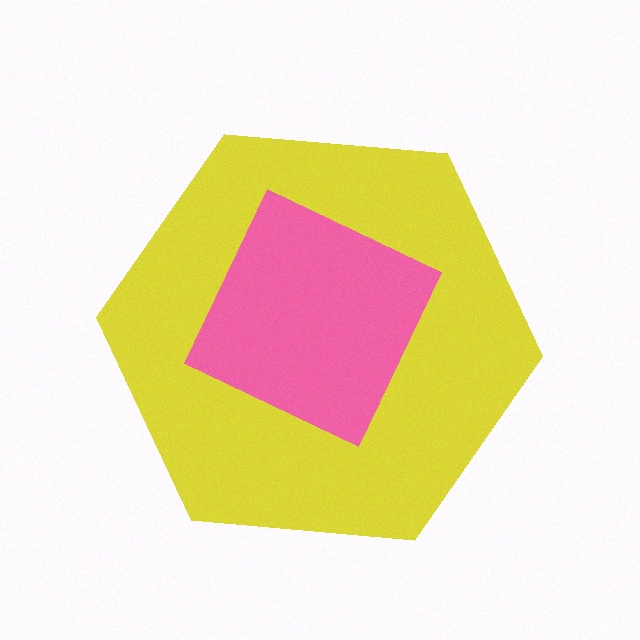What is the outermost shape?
The yellow hexagon.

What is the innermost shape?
The pink diamond.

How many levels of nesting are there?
2.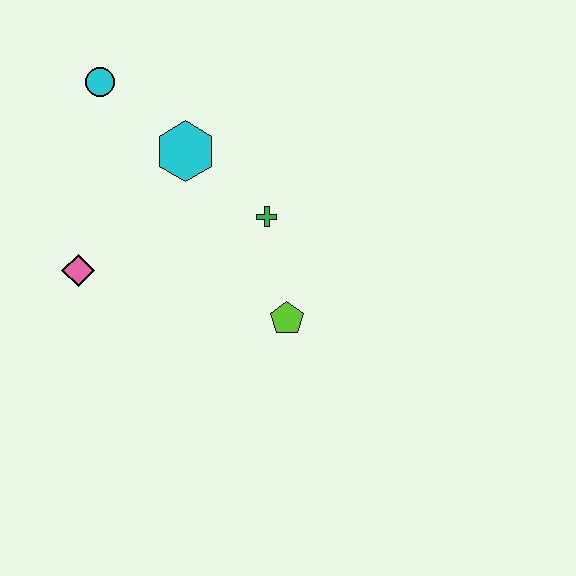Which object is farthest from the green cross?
The cyan circle is farthest from the green cross.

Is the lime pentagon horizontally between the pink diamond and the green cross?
No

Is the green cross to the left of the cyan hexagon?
No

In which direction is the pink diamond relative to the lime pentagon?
The pink diamond is to the left of the lime pentagon.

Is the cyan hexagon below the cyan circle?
Yes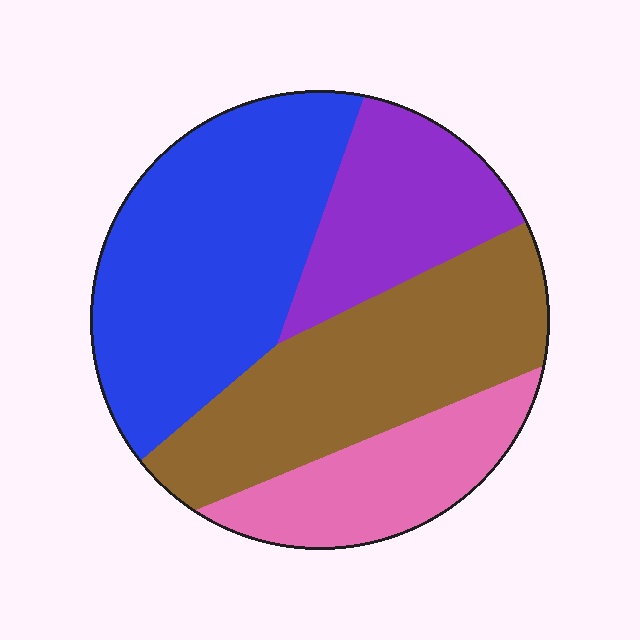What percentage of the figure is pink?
Pink covers about 15% of the figure.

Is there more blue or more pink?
Blue.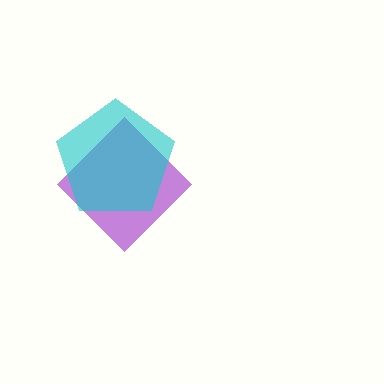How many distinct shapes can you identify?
There are 2 distinct shapes: a purple diamond, a cyan pentagon.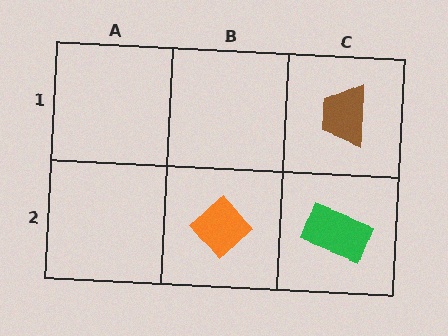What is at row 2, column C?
A green rectangle.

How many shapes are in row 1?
1 shape.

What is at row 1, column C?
A brown trapezoid.